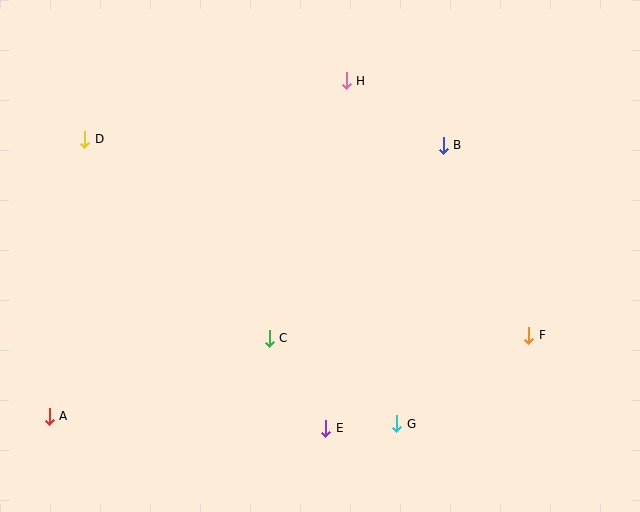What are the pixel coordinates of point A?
Point A is at (49, 417).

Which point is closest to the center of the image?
Point C at (270, 338) is closest to the center.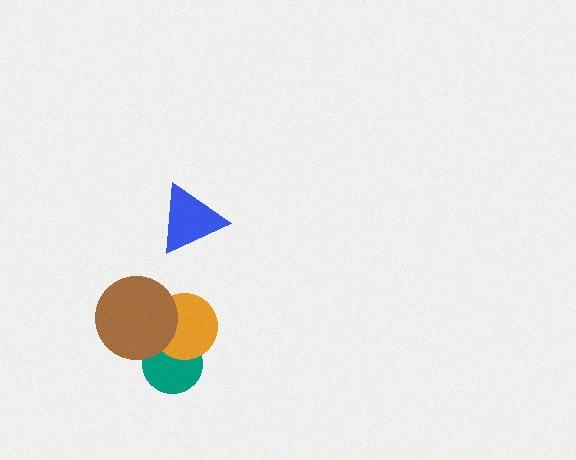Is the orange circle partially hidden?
Yes, it is partially covered by another shape.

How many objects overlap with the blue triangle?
0 objects overlap with the blue triangle.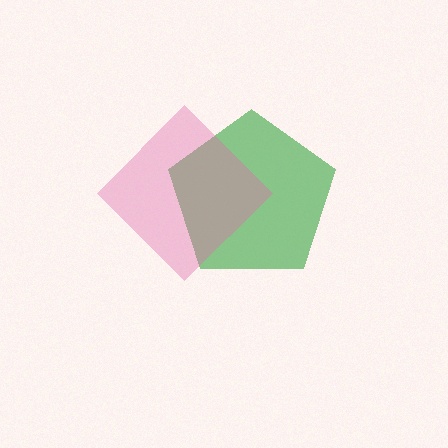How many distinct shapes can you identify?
There are 2 distinct shapes: a green pentagon, a pink diamond.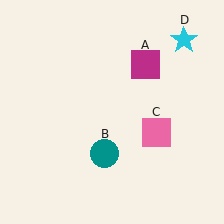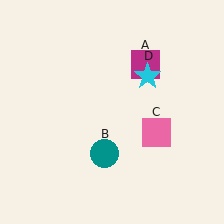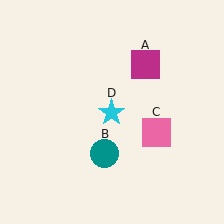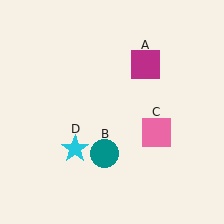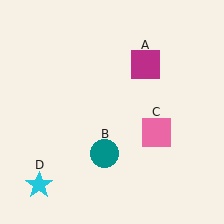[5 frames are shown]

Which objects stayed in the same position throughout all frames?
Magenta square (object A) and teal circle (object B) and pink square (object C) remained stationary.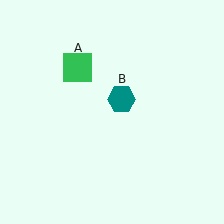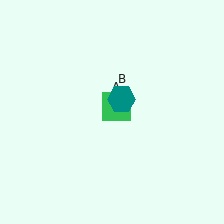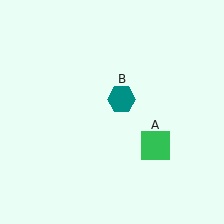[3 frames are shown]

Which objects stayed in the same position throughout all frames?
Teal hexagon (object B) remained stationary.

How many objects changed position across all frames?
1 object changed position: green square (object A).